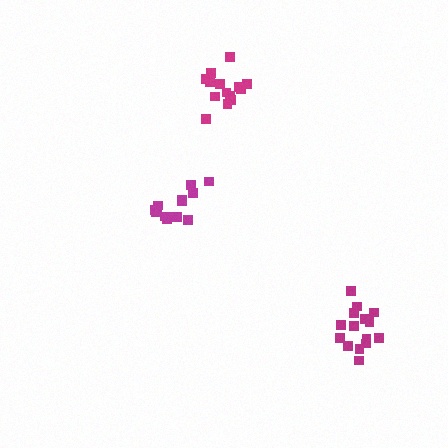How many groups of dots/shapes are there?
There are 3 groups.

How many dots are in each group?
Group 1: 15 dots, Group 2: 14 dots, Group 3: 14 dots (43 total).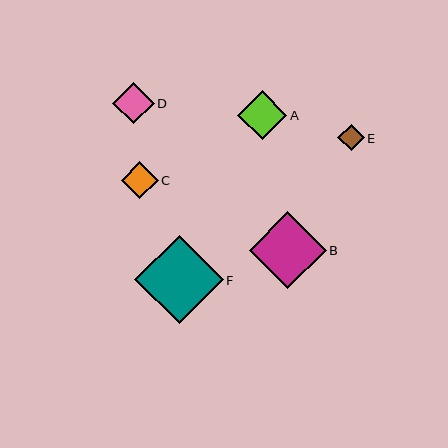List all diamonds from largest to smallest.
From largest to smallest: F, B, A, D, C, E.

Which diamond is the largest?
Diamond F is the largest with a size of approximately 88 pixels.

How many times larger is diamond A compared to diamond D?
Diamond A is approximately 1.2 times the size of diamond D.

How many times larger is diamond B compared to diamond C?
Diamond B is approximately 2.1 times the size of diamond C.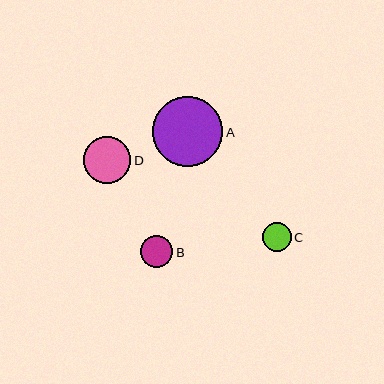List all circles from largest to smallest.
From largest to smallest: A, D, B, C.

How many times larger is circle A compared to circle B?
Circle A is approximately 2.2 times the size of circle B.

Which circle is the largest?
Circle A is the largest with a size of approximately 70 pixels.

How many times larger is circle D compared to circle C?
Circle D is approximately 1.7 times the size of circle C.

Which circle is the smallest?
Circle C is the smallest with a size of approximately 28 pixels.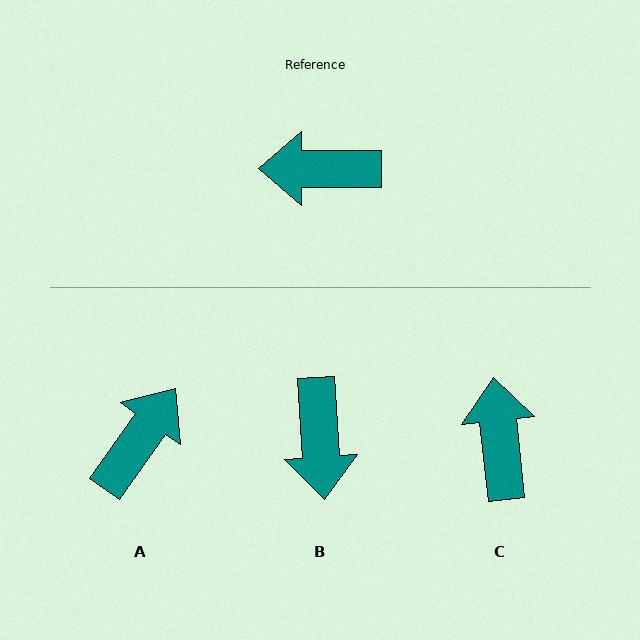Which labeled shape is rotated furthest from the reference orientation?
A, about 125 degrees away.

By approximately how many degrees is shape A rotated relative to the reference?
Approximately 125 degrees clockwise.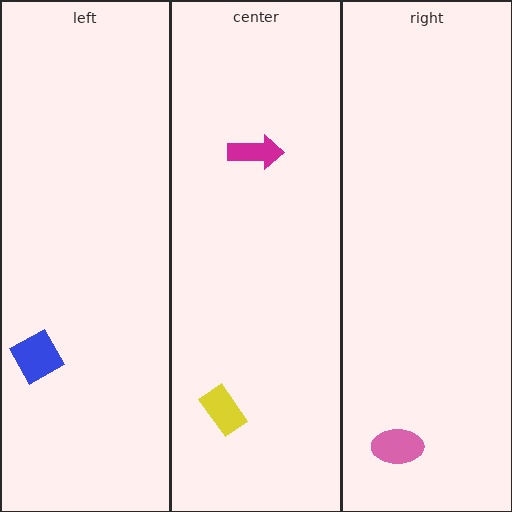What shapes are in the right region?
The pink ellipse.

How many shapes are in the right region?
1.